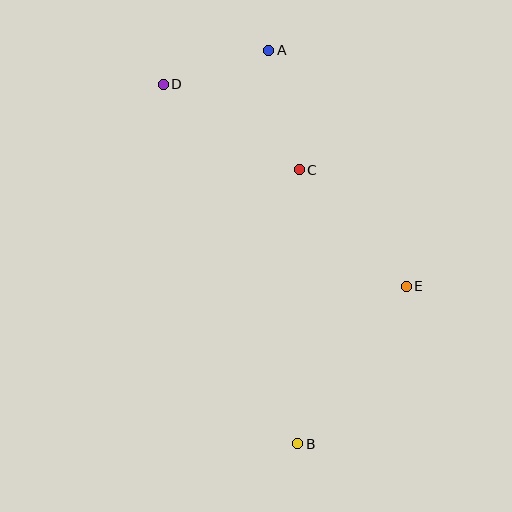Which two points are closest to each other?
Points A and D are closest to each other.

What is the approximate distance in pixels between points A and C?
The distance between A and C is approximately 123 pixels.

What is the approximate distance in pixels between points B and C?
The distance between B and C is approximately 274 pixels.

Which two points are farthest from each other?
Points A and B are farthest from each other.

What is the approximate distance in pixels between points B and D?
The distance between B and D is approximately 384 pixels.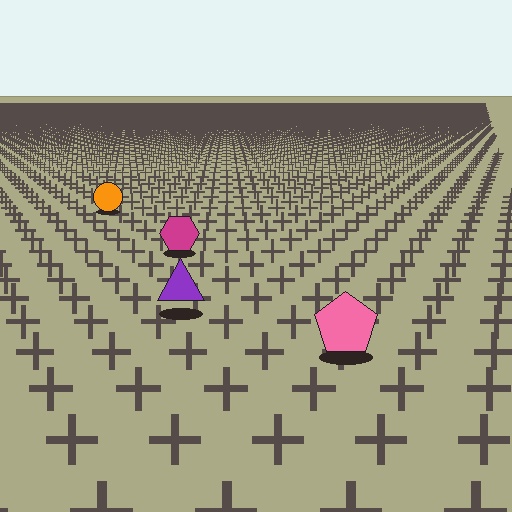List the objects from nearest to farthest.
From nearest to farthest: the pink pentagon, the purple triangle, the magenta hexagon, the orange circle.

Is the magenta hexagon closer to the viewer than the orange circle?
Yes. The magenta hexagon is closer — you can tell from the texture gradient: the ground texture is coarser near it.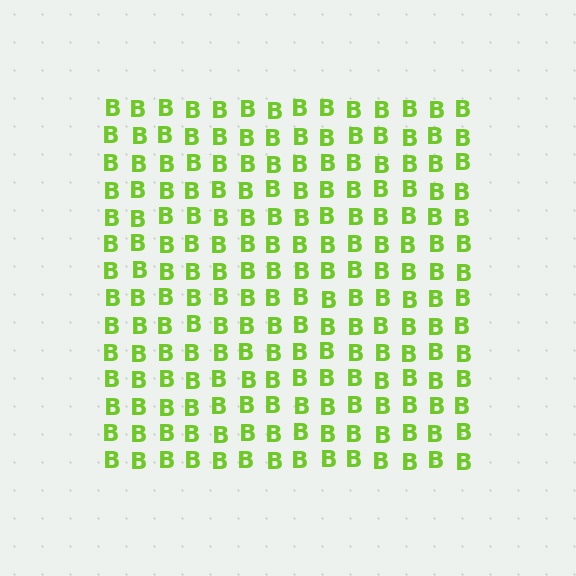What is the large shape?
The large shape is a square.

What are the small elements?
The small elements are letter B's.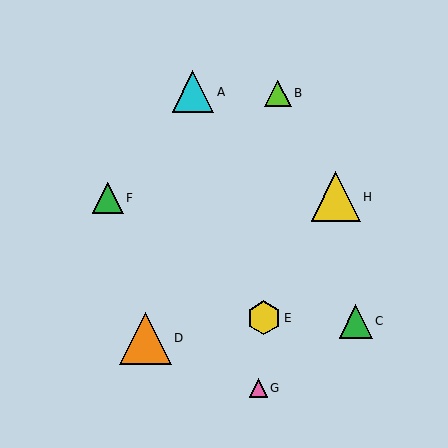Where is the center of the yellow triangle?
The center of the yellow triangle is at (336, 197).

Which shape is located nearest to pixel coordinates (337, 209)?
The yellow triangle (labeled H) at (336, 197) is nearest to that location.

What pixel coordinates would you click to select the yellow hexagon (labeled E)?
Click at (264, 318) to select the yellow hexagon E.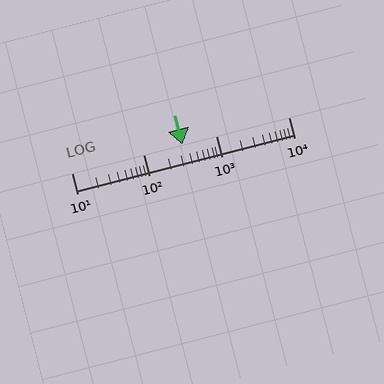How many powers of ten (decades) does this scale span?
The scale spans 3 decades, from 10 to 10000.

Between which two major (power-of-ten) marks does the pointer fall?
The pointer is between 100 and 1000.